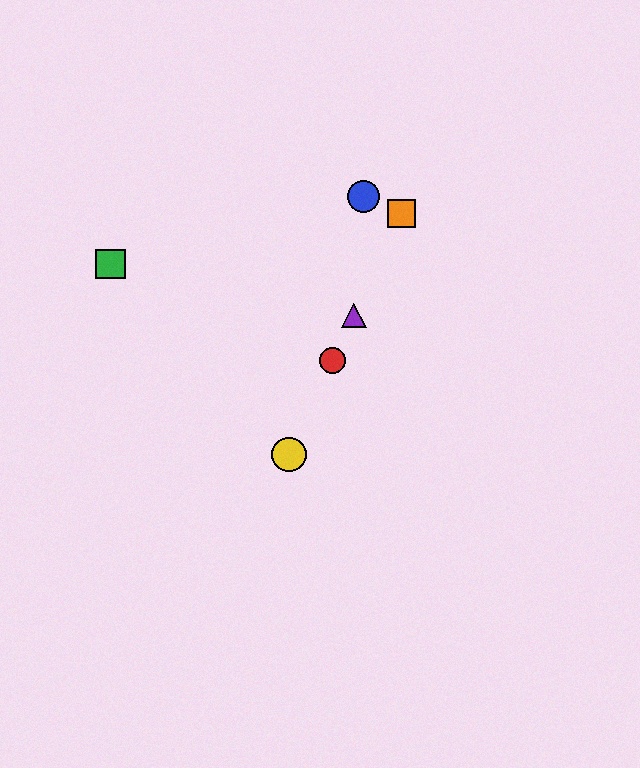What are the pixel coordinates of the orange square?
The orange square is at (401, 214).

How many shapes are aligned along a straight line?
4 shapes (the red circle, the yellow circle, the purple triangle, the orange square) are aligned along a straight line.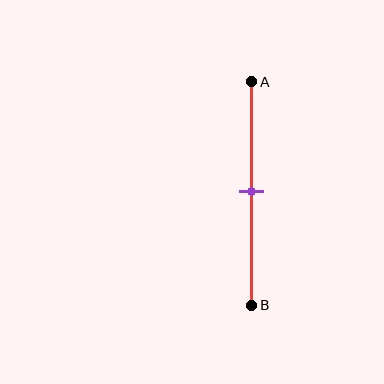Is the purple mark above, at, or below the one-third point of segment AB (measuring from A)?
The purple mark is below the one-third point of segment AB.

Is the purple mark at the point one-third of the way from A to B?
No, the mark is at about 50% from A, not at the 33% one-third point.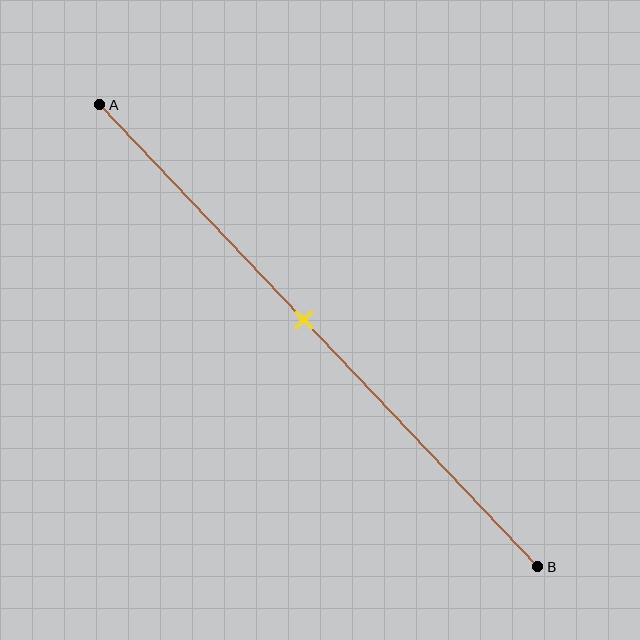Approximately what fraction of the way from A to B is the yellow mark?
The yellow mark is approximately 45% of the way from A to B.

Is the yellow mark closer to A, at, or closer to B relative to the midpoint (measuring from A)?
The yellow mark is closer to point A than the midpoint of segment AB.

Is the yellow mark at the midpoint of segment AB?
No, the mark is at about 45% from A, not at the 50% midpoint.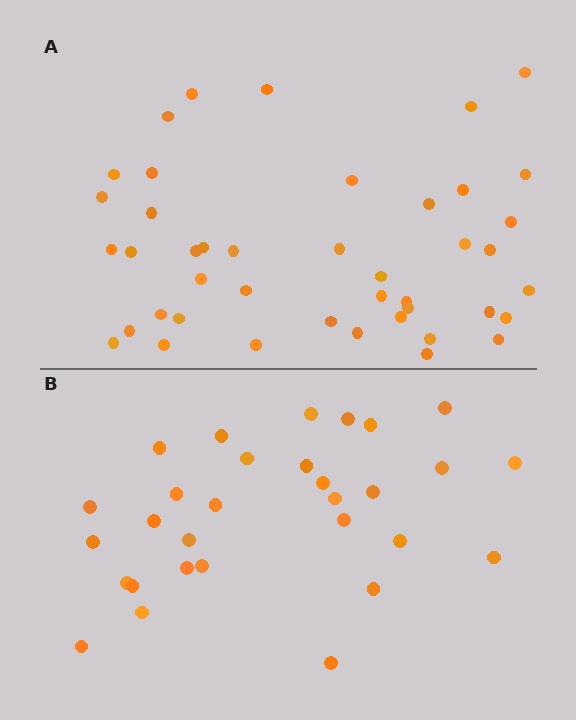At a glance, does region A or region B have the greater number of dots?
Region A (the top region) has more dots.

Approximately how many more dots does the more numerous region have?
Region A has approximately 15 more dots than region B.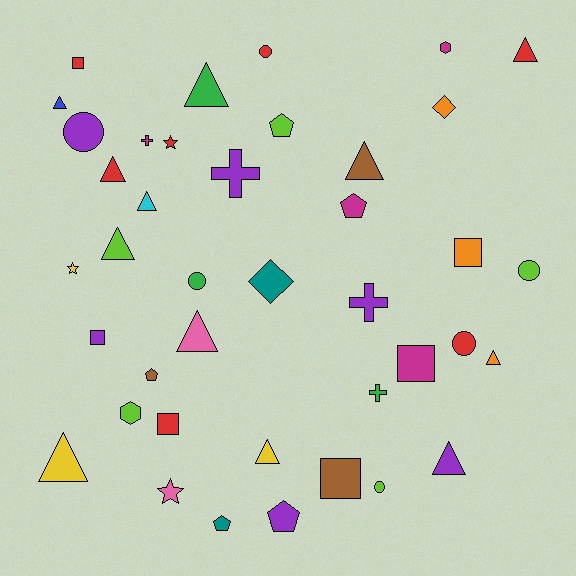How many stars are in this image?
There are 3 stars.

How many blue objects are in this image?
There is 1 blue object.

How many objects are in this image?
There are 40 objects.